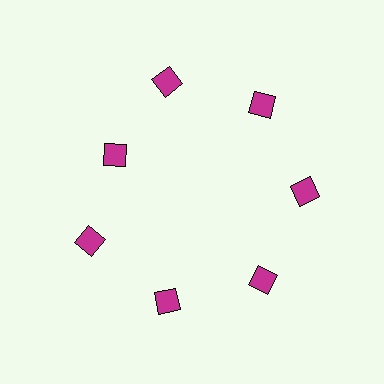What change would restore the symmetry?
The symmetry would be restored by moving it outward, back onto the ring so that all 7 squares sit at equal angles and equal distance from the center.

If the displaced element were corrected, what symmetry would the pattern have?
It would have 7-fold rotational symmetry — the pattern would map onto itself every 51 degrees.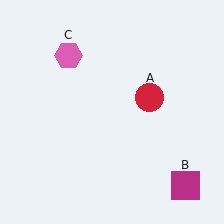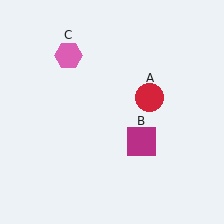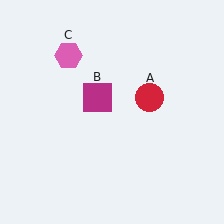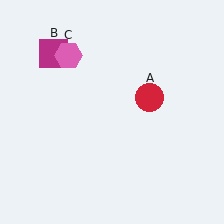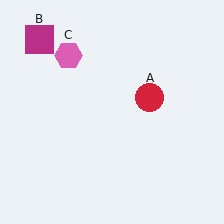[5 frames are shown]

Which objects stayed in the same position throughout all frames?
Red circle (object A) and pink hexagon (object C) remained stationary.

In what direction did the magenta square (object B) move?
The magenta square (object B) moved up and to the left.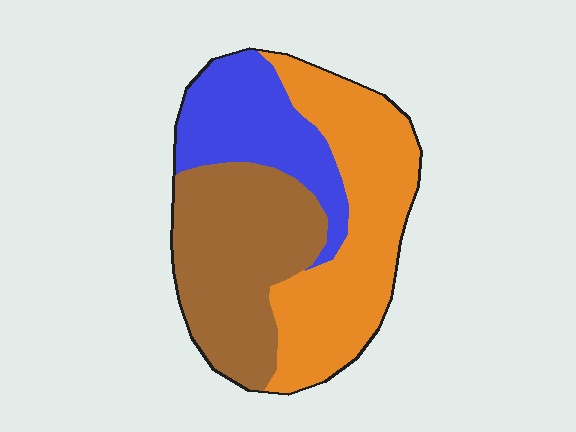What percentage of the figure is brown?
Brown covers 36% of the figure.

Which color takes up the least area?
Blue, at roughly 25%.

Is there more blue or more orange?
Orange.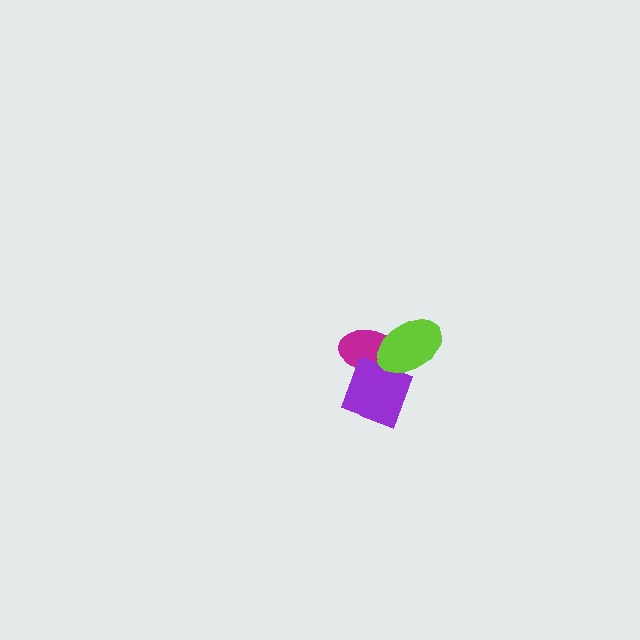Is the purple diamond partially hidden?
Yes, it is partially covered by another shape.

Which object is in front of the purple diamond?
The lime ellipse is in front of the purple diamond.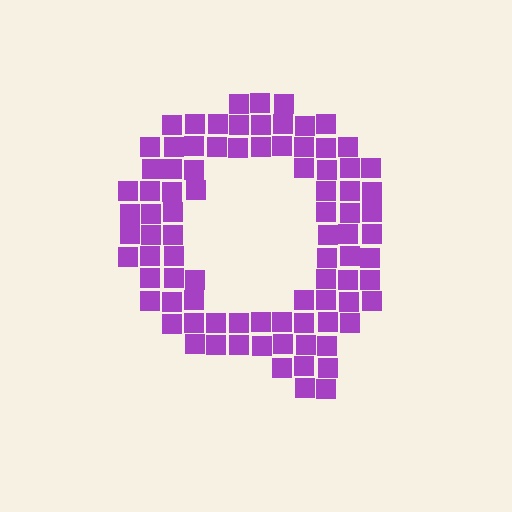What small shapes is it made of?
It is made of small squares.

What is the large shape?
The large shape is the letter Q.